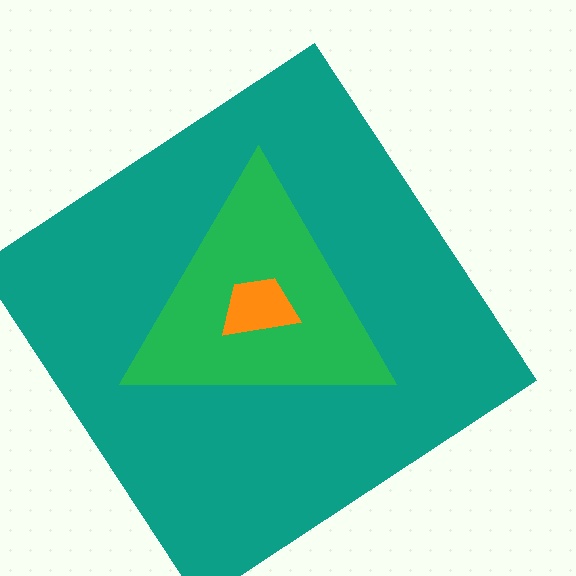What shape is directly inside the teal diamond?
The green triangle.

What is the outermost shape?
The teal diamond.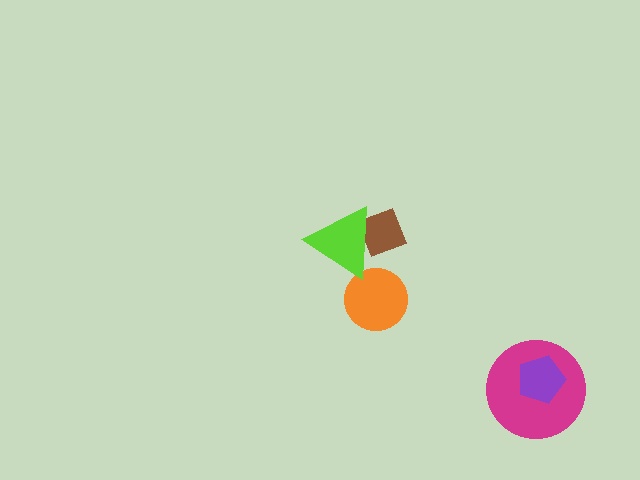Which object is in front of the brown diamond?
The lime triangle is in front of the brown diamond.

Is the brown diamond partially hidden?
Yes, it is partially covered by another shape.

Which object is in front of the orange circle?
The lime triangle is in front of the orange circle.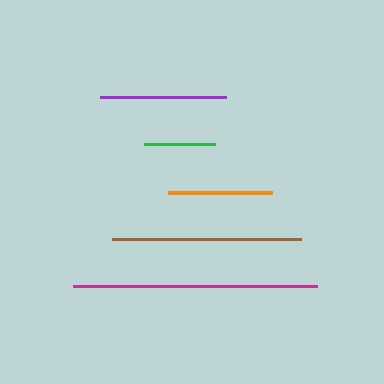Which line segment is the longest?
The magenta line is the longest at approximately 244 pixels.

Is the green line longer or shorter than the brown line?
The brown line is longer than the green line.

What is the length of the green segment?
The green segment is approximately 71 pixels long.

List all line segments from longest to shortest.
From longest to shortest: magenta, brown, purple, orange, green.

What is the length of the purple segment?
The purple segment is approximately 126 pixels long.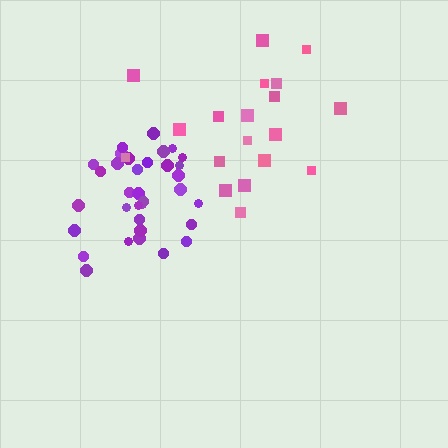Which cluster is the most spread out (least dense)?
Pink.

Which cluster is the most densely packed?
Purple.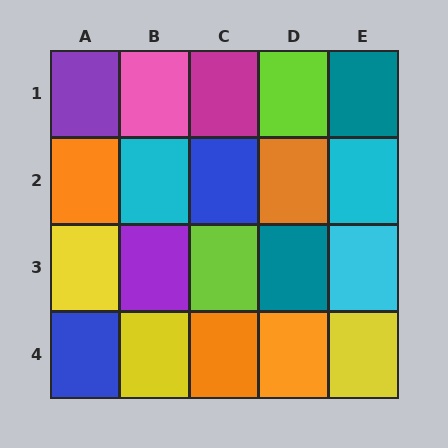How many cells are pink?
1 cell is pink.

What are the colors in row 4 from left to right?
Blue, yellow, orange, orange, yellow.